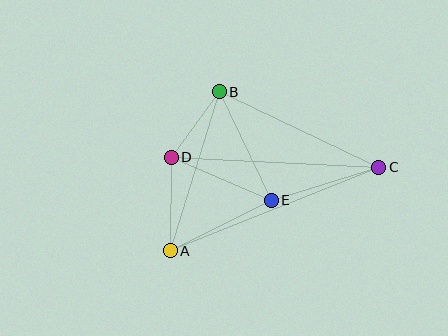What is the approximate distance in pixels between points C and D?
The distance between C and D is approximately 208 pixels.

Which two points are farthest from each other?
Points A and C are farthest from each other.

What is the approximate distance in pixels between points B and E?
The distance between B and E is approximately 120 pixels.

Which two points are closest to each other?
Points B and D are closest to each other.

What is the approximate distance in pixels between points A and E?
The distance between A and E is approximately 113 pixels.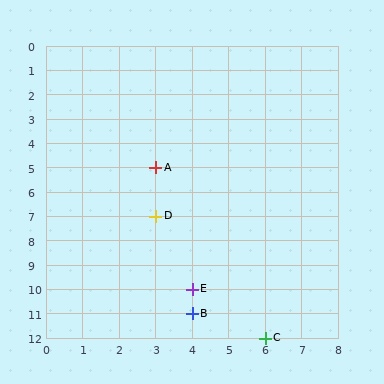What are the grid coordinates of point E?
Point E is at grid coordinates (4, 10).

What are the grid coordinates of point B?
Point B is at grid coordinates (4, 11).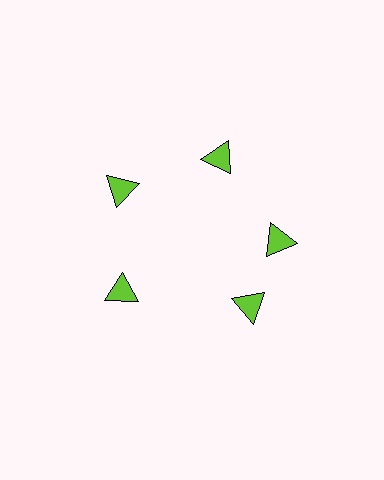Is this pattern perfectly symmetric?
No. The 5 lime triangles are arranged in a ring, but one element near the 5 o'clock position is rotated out of alignment along the ring, breaking the 5-fold rotational symmetry.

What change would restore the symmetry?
The symmetry would be restored by rotating it back into even spacing with its neighbors so that all 5 triangles sit at equal angles and equal distance from the center.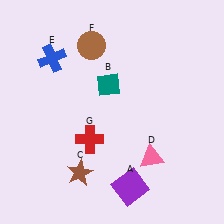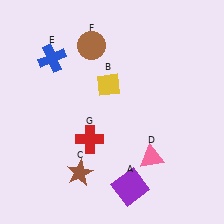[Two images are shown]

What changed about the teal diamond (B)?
In Image 1, B is teal. In Image 2, it changed to yellow.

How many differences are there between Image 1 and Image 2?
There is 1 difference between the two images.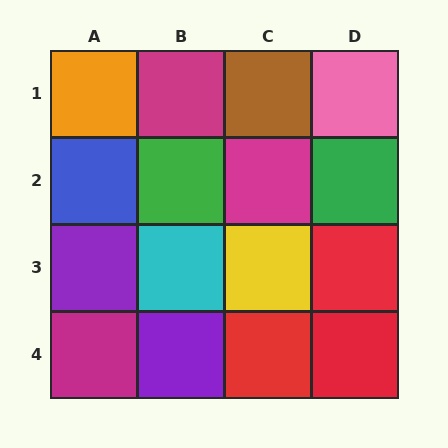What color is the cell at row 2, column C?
Magenta.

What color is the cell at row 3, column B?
Cyan.